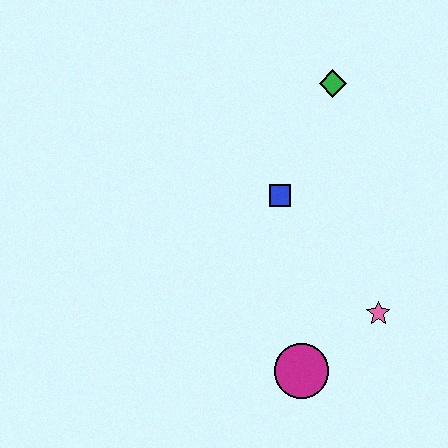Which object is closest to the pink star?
The magenta circle is closest to the pink star.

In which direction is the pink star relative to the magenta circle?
The pink star is to the right of the magenta circle.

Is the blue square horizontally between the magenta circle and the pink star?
No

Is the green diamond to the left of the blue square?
No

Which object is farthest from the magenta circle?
The green diamond is farthest from the magenta circle.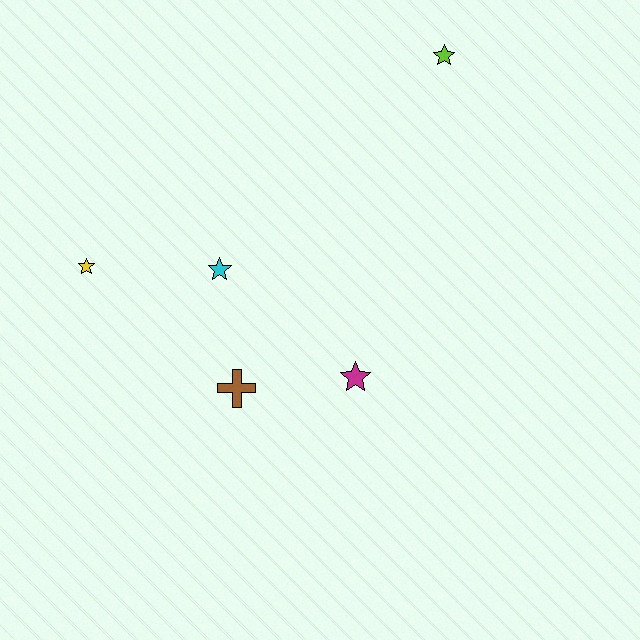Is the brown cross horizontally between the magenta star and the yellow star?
Yes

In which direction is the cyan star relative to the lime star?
The cyan star is to the left of the lime star.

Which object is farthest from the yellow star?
The lime star is farthest from the yellow star.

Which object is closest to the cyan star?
The brown cross is closest to the cyan star.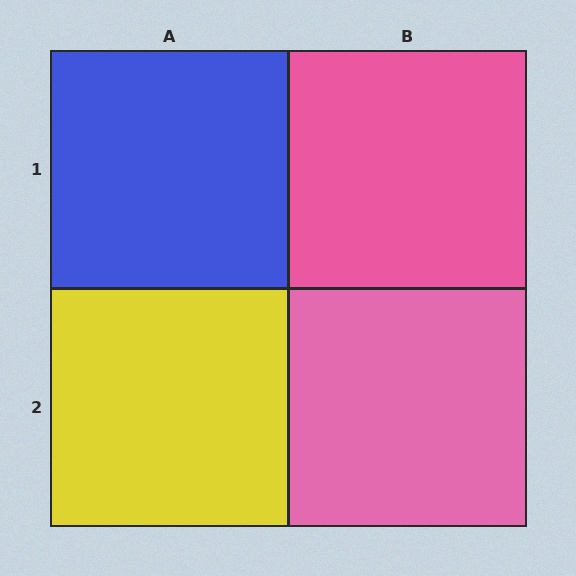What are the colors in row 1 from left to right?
Blue, pink.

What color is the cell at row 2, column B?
Pink.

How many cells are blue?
1 cell is blue.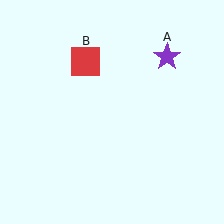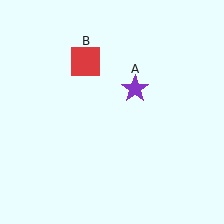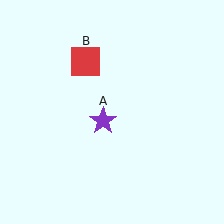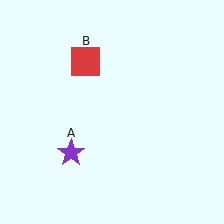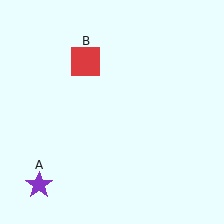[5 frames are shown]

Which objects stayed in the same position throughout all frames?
Red square (object B) remained stationary.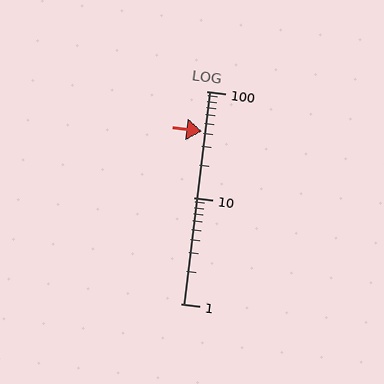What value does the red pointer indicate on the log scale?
The pointer indicates approximately 42.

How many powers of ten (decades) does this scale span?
The scale spans 2 decades, from 1 to 100.